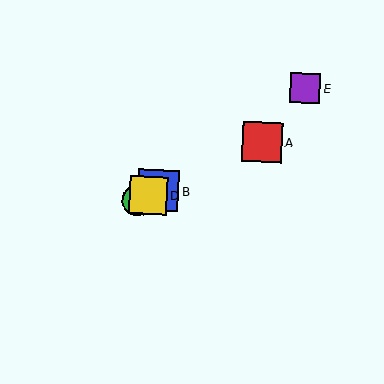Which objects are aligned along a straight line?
Objects A, B, C, D are aligned along a straight line.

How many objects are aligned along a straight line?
4 objects (A, B, C, D) are aligned along a straight line.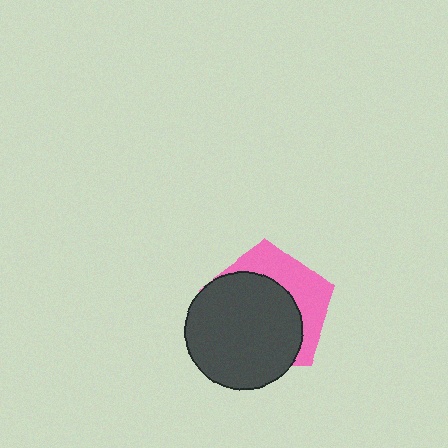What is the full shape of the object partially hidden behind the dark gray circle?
The partially hidden object is a pink pentagon.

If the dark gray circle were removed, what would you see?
You would see the complete pink pentagon.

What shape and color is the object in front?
The object in front is a dark gray circle.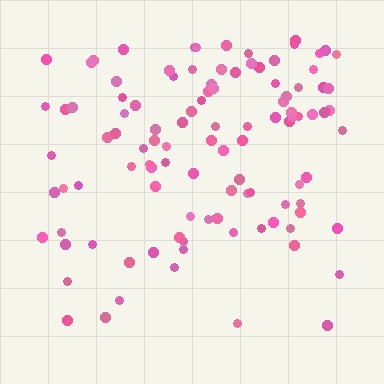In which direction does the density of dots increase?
From bottom to top, with the top side densest.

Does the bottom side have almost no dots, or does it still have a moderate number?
Still a moderate number, just noticeably fewer than the top.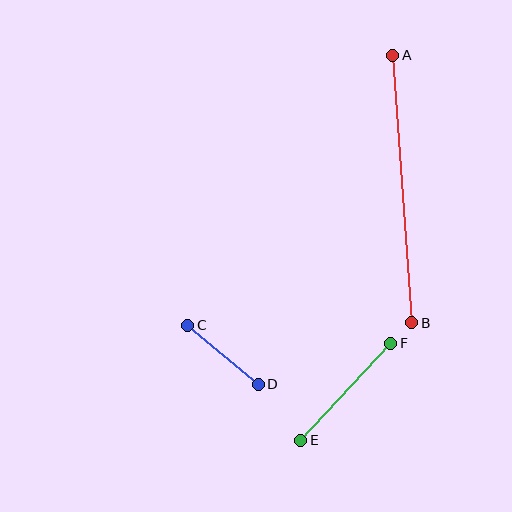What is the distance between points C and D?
The distance is approximately 92 pixels.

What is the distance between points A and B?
The distance is approximately 268 pixels.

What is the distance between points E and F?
The distance is approximately 132 pixels.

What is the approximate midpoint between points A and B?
The midpoint is at approximately (402, 189) pixels.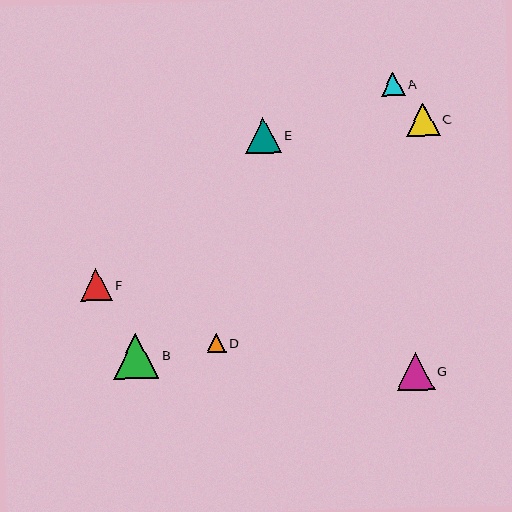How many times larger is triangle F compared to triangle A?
Triangle F is approximately 1.3 times the size of triangle A.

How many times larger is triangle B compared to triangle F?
Triangle B is approximately 1.4 times the size of triangle F.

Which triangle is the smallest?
Triangle D is the smallest with a size of approximately 19 pixels.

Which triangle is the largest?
Triangle B is the largest with a size of approximately 45 pixels.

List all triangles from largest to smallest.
From largest to smallest: B, G, E, C, F, A, D.